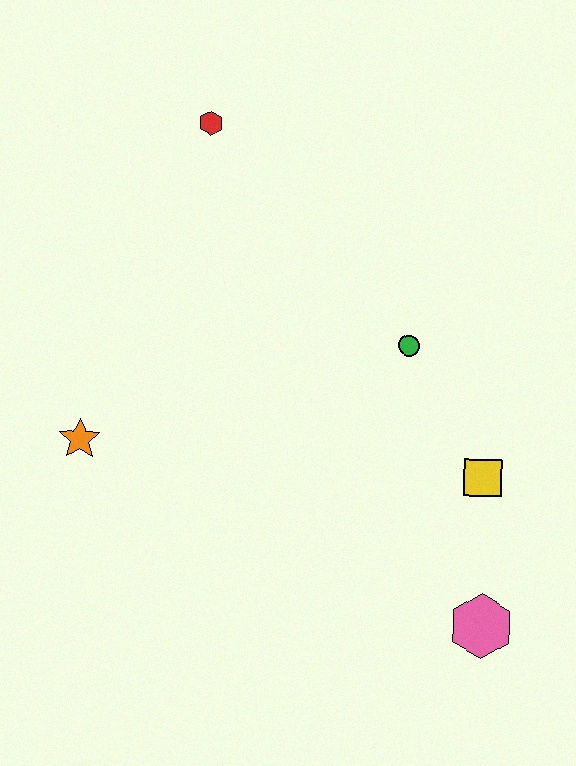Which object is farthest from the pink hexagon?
The red hexagon is farthest from the pink hexagon.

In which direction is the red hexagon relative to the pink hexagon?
The red hexagon is above the pink hexagon.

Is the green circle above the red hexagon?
No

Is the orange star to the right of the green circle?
No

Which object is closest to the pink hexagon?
The yellow square is closest to the pink hexagon.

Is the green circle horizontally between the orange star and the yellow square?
Yes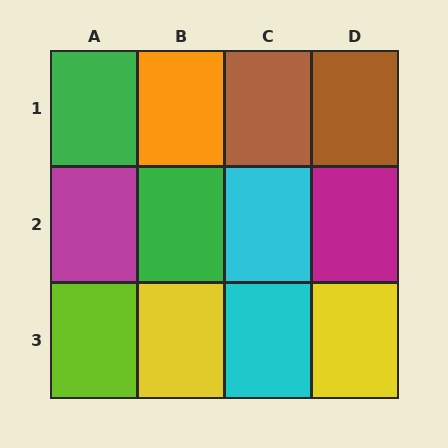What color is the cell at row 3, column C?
Cyan.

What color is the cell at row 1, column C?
Brown.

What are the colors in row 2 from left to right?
Magenta, green, cyan, magenta.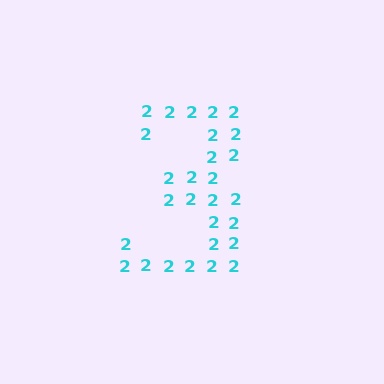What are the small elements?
The small elements are digit 2's.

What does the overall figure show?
The overall figure shows the digit 3.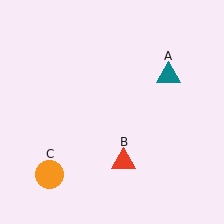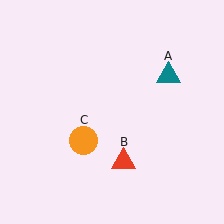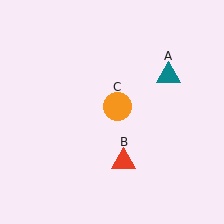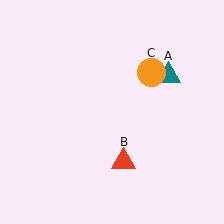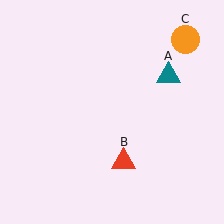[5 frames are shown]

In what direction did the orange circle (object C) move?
The orange circle (object C) moved up and to the right.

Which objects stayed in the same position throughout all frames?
Teal triangle (object A) and red triangle (object B) remained stationary.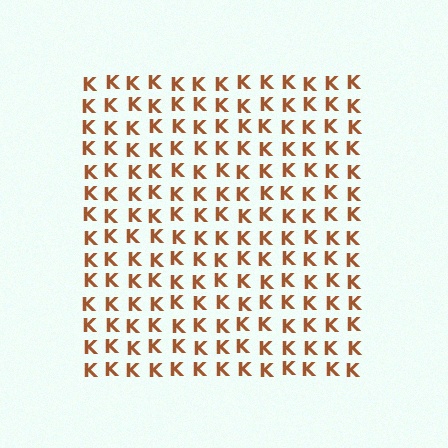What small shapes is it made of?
It is made of small letter K's.